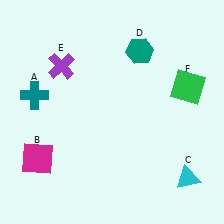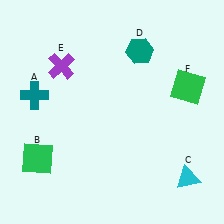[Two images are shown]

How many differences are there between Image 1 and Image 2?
There is 1 difference between the two images.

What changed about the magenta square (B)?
In Image 1, B is magenta. In Image 2, it changed to green.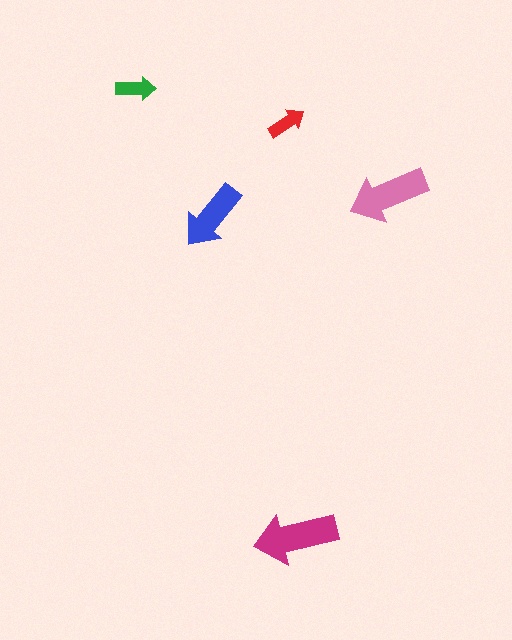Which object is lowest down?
The magenta arrow is bottommost.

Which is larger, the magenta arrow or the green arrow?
The magenta one.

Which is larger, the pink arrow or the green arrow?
The pink one.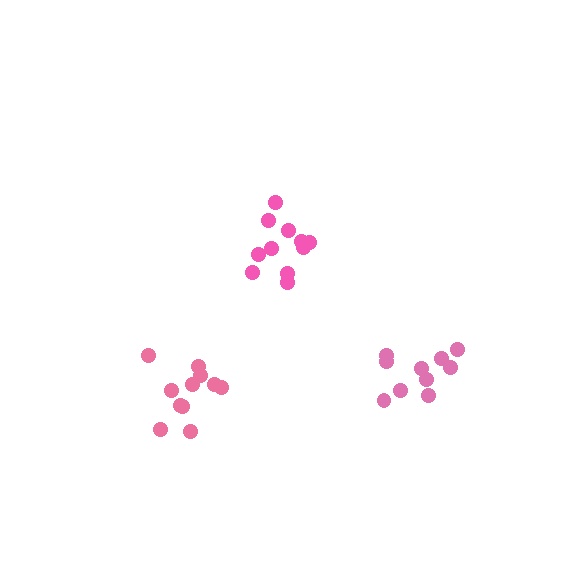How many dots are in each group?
Group 1: 11 dots, Group 2: 10 dots, Group 3: 11 dots (32 total).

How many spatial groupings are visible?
There are 3 spatial groupings.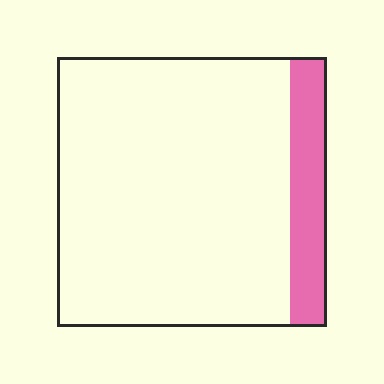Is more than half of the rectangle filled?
No.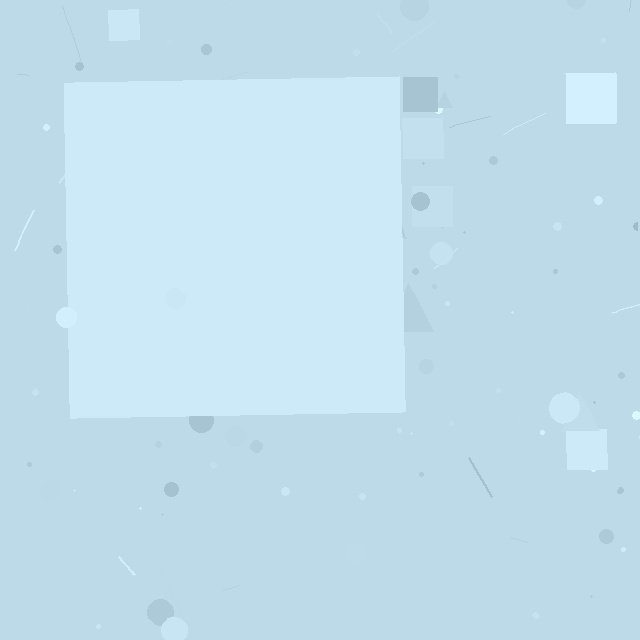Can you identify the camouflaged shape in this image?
The camouflaged shape is a square.